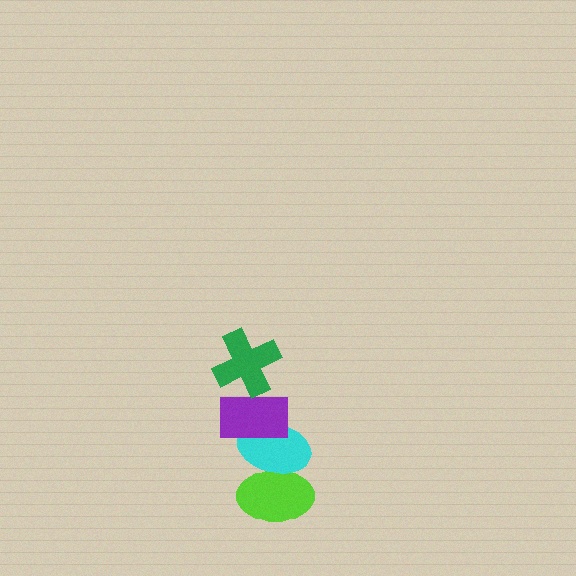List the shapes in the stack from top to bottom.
From top to bottom: the green cross, the purple rectangle, the cyan ellipse, the lime ellipse.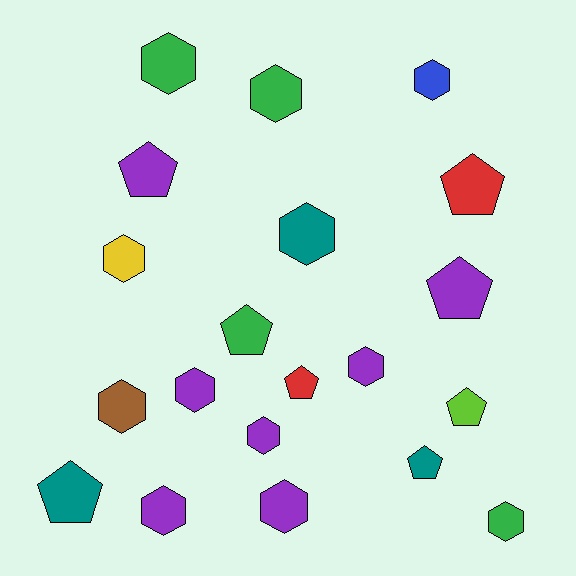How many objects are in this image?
There are 20 objects.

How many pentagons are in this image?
There are 8 pentagons.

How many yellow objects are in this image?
There is 1 yellow object.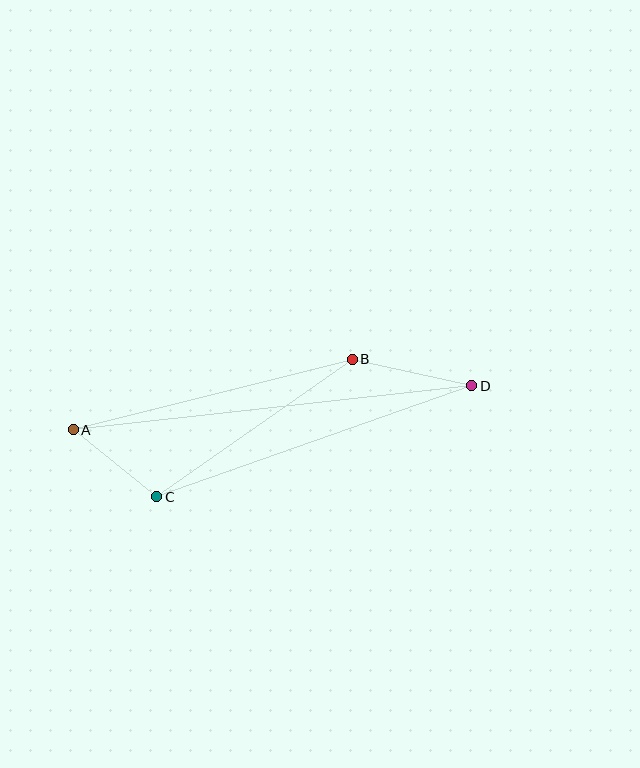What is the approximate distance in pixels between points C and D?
The distance between C and D is approximately 334 pixels.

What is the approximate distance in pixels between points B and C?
The distance between B and C is approximately 239 pixels.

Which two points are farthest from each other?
Points A and D are farthest from each other.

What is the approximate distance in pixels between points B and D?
The distance between B and D is approximately 122 pixels.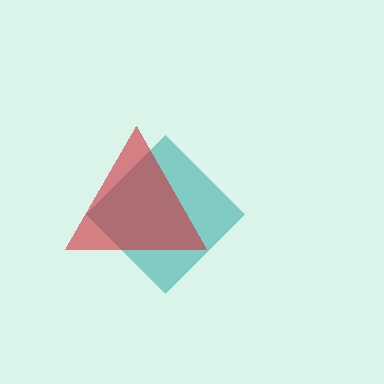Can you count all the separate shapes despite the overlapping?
Yes, there are 2 separate shapes.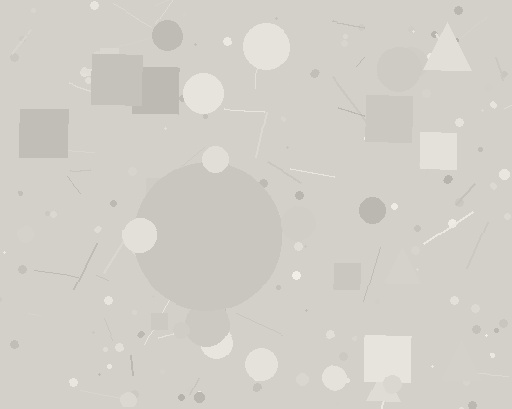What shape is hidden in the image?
A circle is hidden in the image.